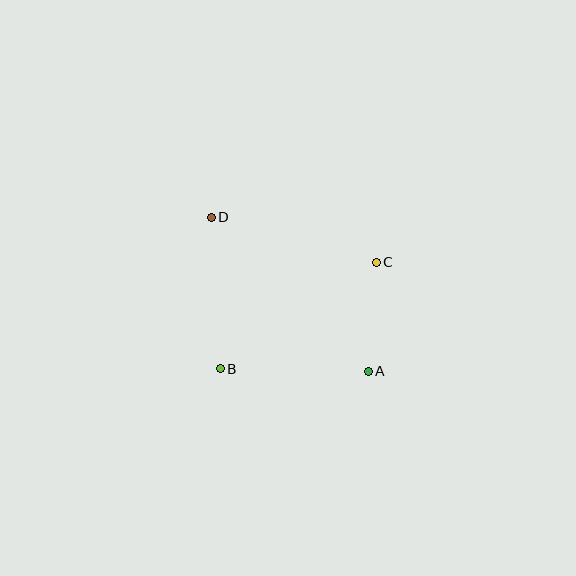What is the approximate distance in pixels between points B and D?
The distance between B and D is approximately 152 pixels.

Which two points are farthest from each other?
Points A and D are farthest from each other.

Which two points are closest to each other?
Points A and C are closest to each other.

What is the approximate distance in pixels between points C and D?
The distance between C and D is approximately 171 pixels.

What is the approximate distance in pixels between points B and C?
The distance between B and C is approximately 189 pixels.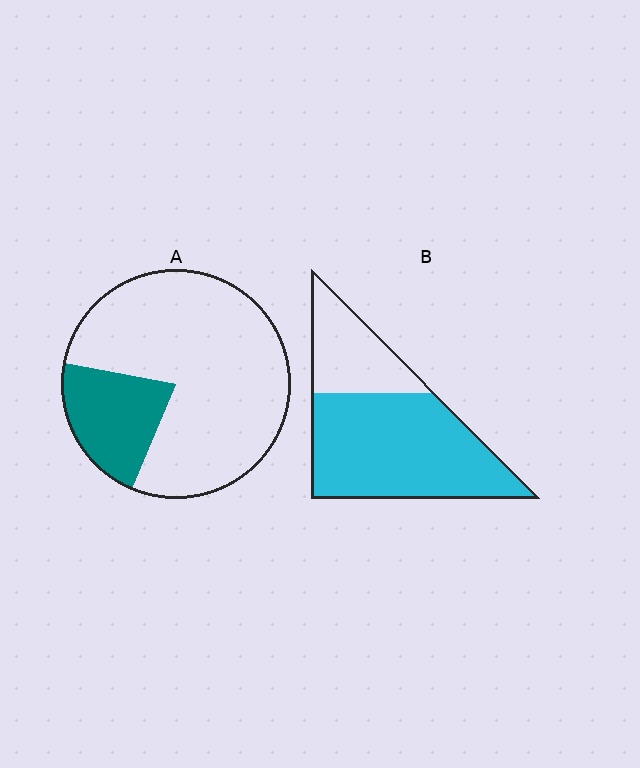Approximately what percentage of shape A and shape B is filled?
A is approximately 20% and B is approximately 70%.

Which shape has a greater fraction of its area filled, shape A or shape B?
Shape B.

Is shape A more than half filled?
No.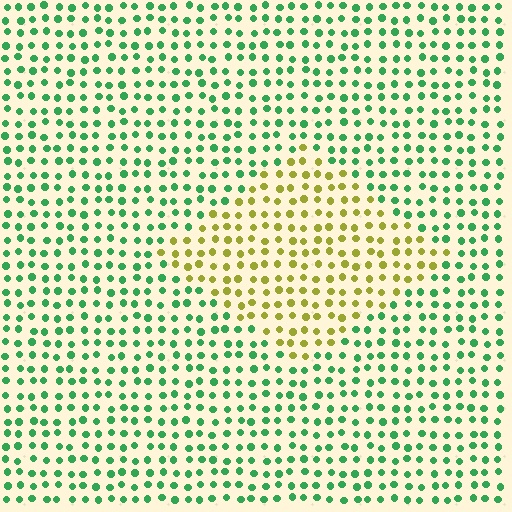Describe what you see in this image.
The image is filled with small green elements in a uniform arrangement. A diamond-shaped region is visible where the elements are tinted to a slightly different hue, forming a subtle color boundary.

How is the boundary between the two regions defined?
The boundary is defined purely by a slight shift in hue (about 70 degrees). Spacing, size, and orientation are identical on both sides.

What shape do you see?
I see a diamond.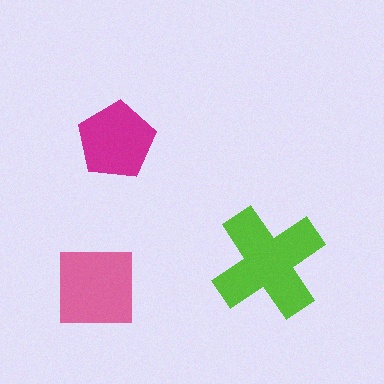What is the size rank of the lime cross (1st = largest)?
1st.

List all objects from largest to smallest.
The lime cross, the pink square, the magenta pentagon.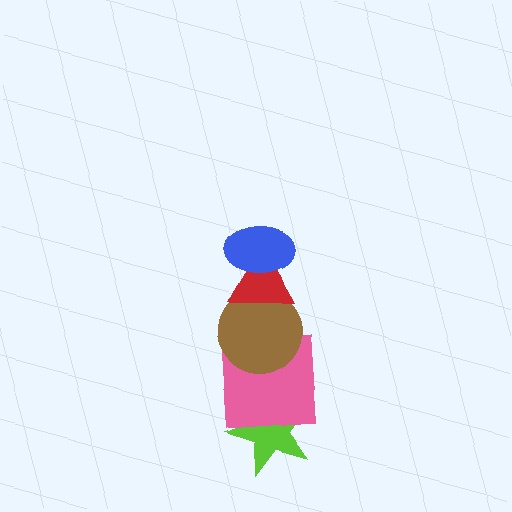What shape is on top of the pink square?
The brown circle is on top of the pink square.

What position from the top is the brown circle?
The brown circle is 3rd from the top.